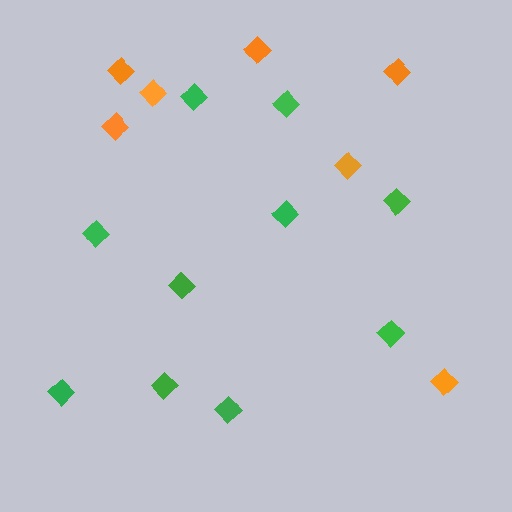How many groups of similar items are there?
There are 2 groups: one group of green diamonds (10) and one group of orange diamonds (7).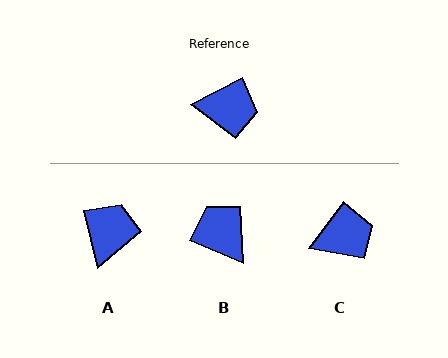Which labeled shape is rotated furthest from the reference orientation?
B, about 130 degrees away.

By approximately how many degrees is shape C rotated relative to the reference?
Approximately 27 degrees counter-clockwise.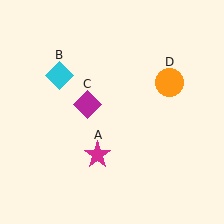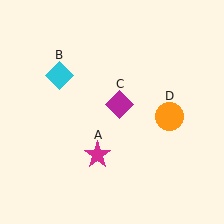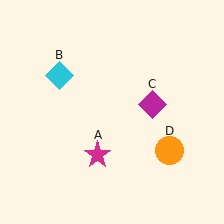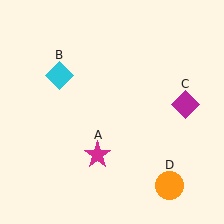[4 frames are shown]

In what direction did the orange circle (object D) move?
The orange circle (object D) moved down.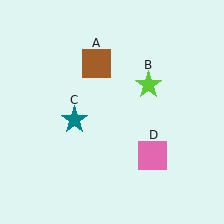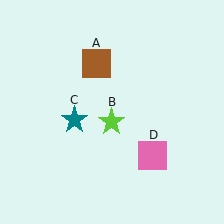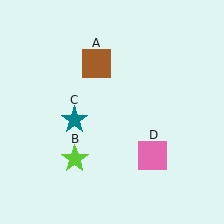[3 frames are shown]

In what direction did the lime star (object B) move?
The lime star (object B) moved down and to the left.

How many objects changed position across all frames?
1 object changed position: lime star (object B).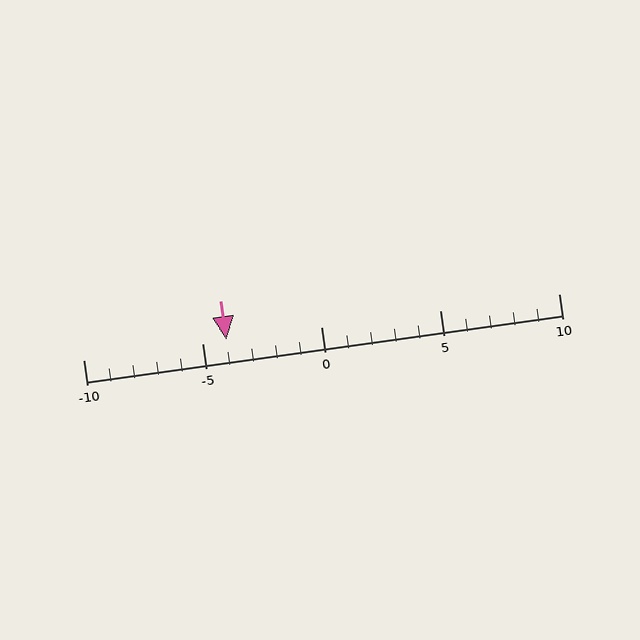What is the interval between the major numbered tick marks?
The major tick marks are spaced 5 units apart.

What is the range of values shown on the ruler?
The ruler shows values from -10 to 10.